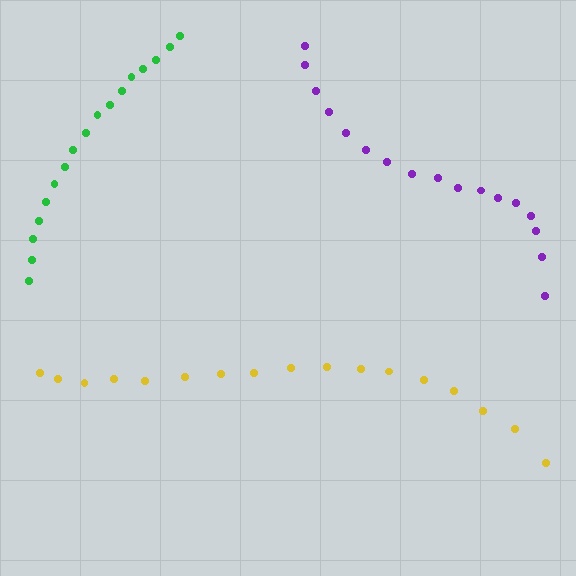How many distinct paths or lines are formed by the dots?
There are 3 distinct paths.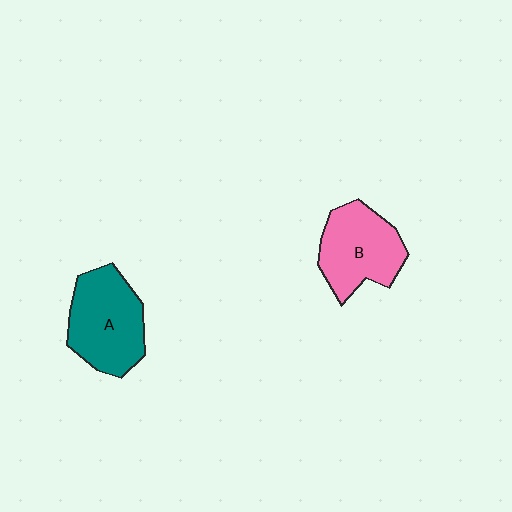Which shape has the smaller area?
Shape B (pink).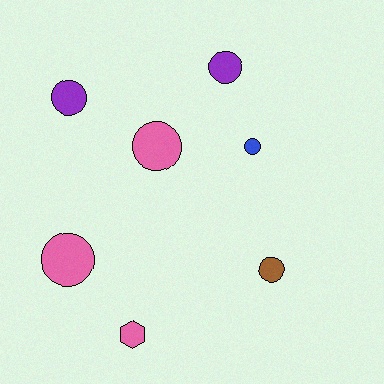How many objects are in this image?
There are 7 objects.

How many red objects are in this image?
There are no red objects.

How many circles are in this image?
There are 6 circles.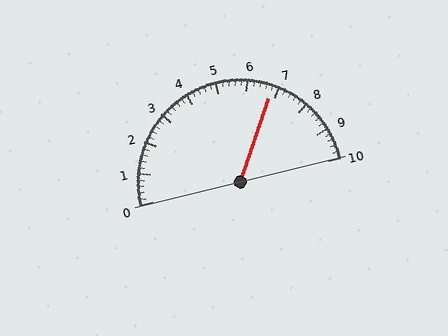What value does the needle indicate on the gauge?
The needle indicates approximately 6.8.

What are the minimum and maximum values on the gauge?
The gauge ranges from 0 to 10.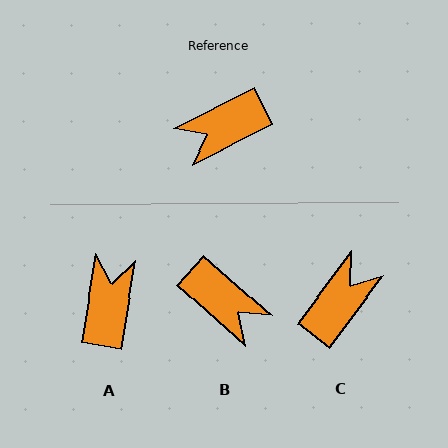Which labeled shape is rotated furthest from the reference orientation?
C, about 154 degrees away.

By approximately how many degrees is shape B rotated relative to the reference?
Approximately 112 degrees counter-clockwise.